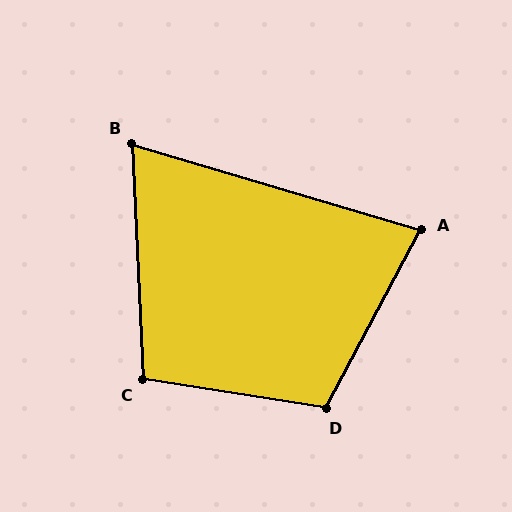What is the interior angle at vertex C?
Approximately 102 degrees (obtuse).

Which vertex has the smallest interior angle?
B, at approximately 71 degrees.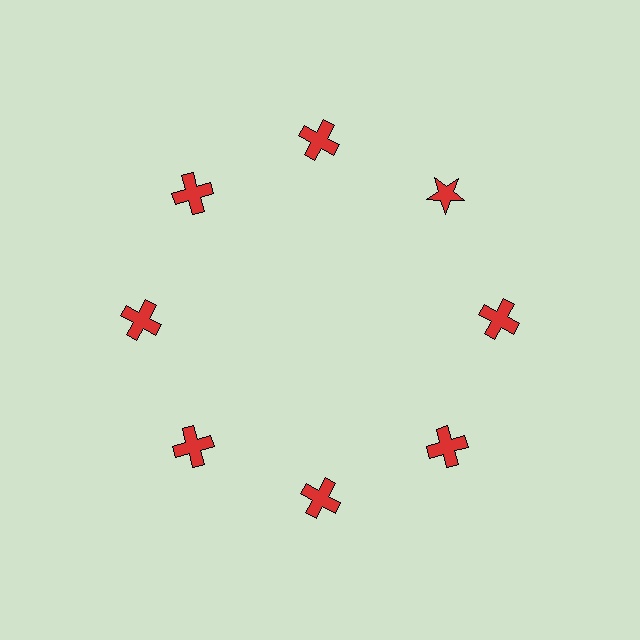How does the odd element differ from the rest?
It has a different shape: star instead of cross.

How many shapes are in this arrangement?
There are 8 shapes arranged in a ring pattern.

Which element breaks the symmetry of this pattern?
The red star at roughly the 2 o'clock position breaks the symmetry. All other shapes are red crosses.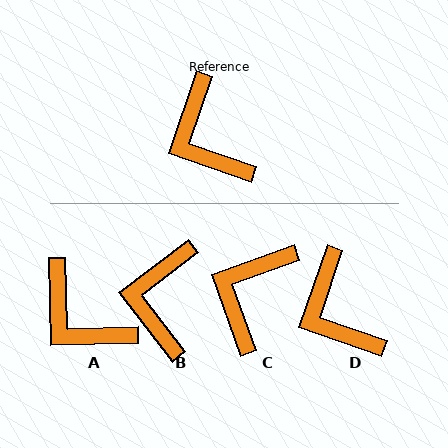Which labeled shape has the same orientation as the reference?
D.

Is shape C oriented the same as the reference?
No, it is off by about 52 degrees.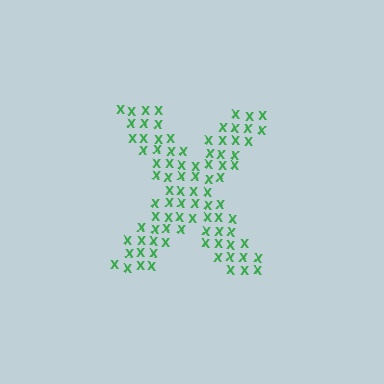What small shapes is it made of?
It is made of small letter X's.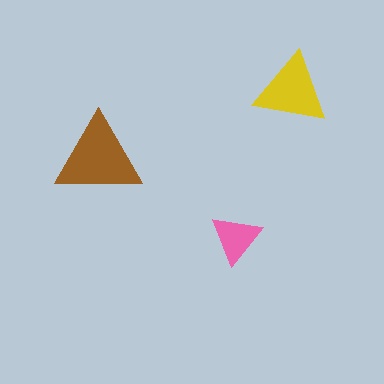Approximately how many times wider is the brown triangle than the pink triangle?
About 1.5 times wider.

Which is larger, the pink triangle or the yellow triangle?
The yellow one.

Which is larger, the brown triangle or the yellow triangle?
The brown one.